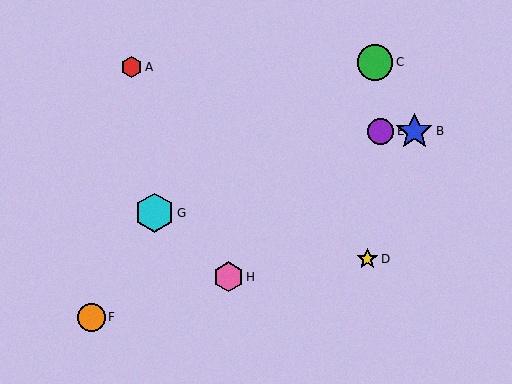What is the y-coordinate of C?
Object C is at y≈62.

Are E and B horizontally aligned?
Yes, both are at y≈131.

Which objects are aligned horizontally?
Objects B, E are aligned horizontally.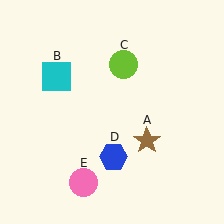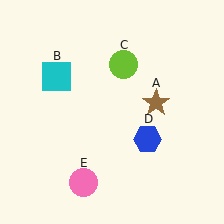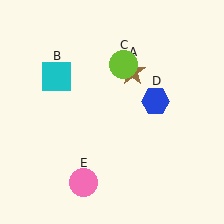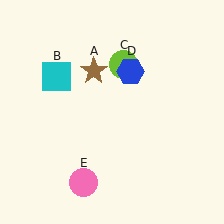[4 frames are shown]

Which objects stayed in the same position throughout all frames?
Cyan square (object B) and lime circle (object C) and pink circle (object E) remained stationary.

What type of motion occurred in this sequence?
The brown star (object A), blue hexagon (object D) rotated counterclockwise around the center of the scene.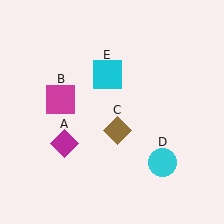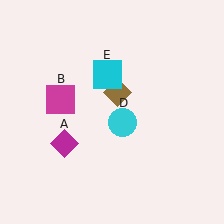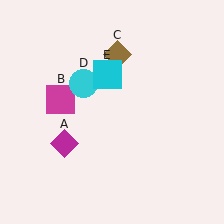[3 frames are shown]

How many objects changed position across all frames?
2 objects changed position: brown diamond (object C), cyan circle (object D).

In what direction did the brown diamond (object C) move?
The brown diamond (object C) moved up.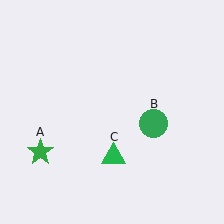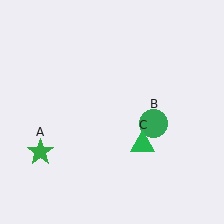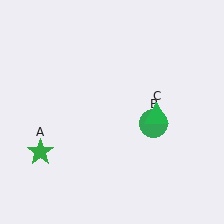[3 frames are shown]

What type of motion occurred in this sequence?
The green triangle (object C) rotated counterclockwise around the center of the scene.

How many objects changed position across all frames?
1 object changed position: green triangle (object C).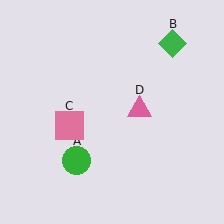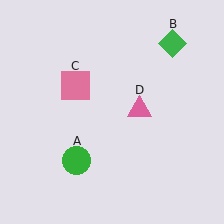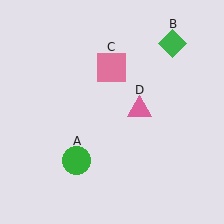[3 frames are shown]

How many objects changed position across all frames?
1 object changed position: pink square (object C).